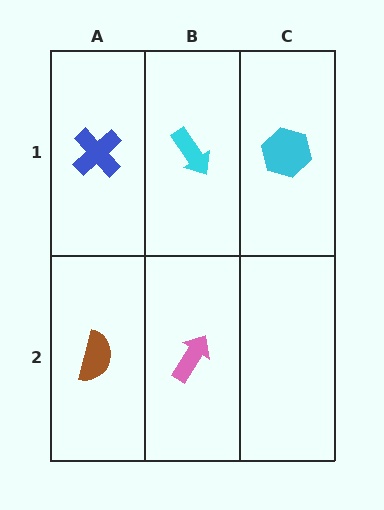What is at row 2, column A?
A brown semicircle.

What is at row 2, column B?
A pink arrow.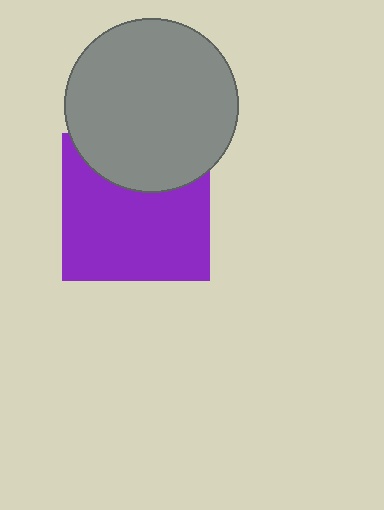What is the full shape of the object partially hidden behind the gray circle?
The partially hidden object is a purple square.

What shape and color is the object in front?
The object in front is a gray circle.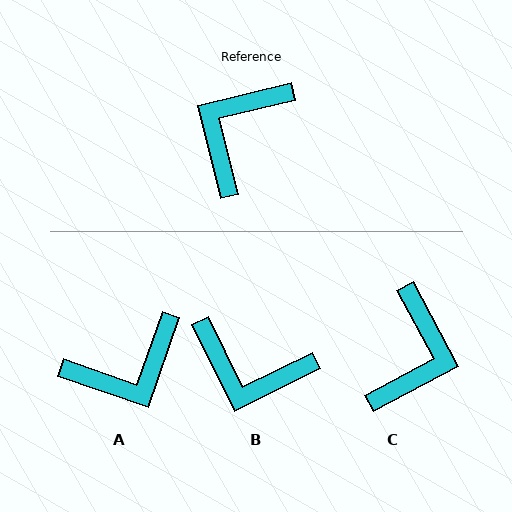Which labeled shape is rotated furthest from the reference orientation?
C, about 166 degrees away.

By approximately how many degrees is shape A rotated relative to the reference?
Approximately 147 degrees counter-clockwise.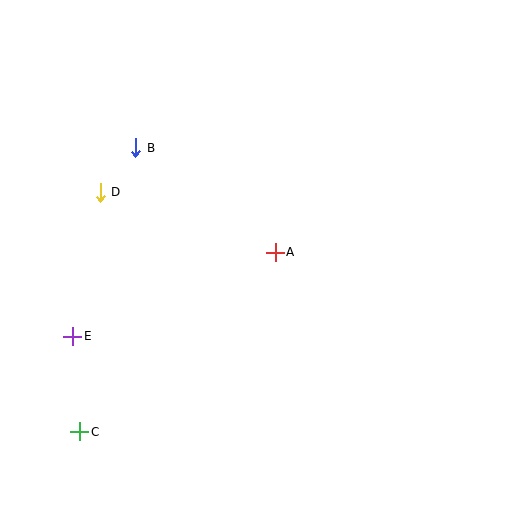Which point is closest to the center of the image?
Point A at (275, 252) is closest to the center.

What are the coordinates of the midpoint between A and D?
The midpoint between A and D is at (188, 222).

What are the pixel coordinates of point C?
Point C is at (80, 432).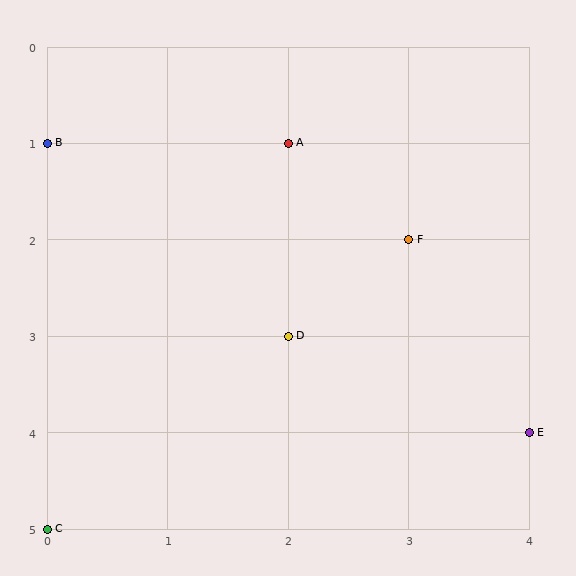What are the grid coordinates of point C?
Point C is at grid coordinates (0, 5).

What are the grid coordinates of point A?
Point A is at grid coordinates (2, 1).